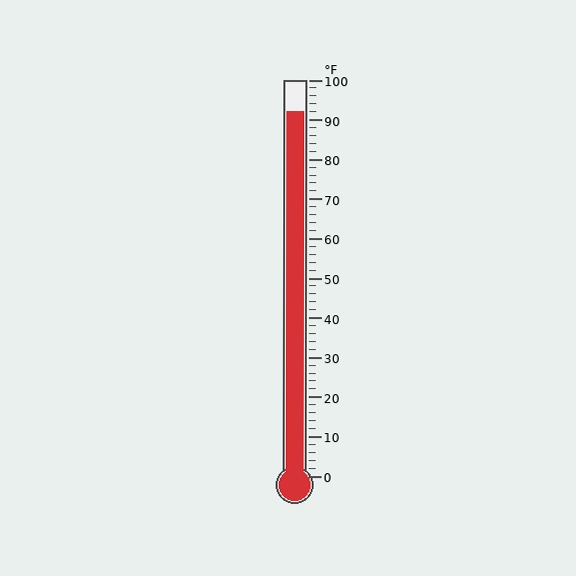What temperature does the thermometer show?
The thermometer shows approximately 92°F.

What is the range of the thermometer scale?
The thermometer scale ranges from 0°F to 100°F.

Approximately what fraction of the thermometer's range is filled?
The thermometer is filled to approximately 90% of its range.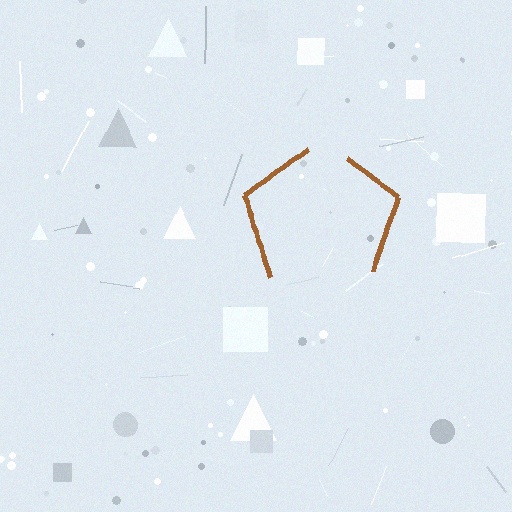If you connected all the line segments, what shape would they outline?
They would outline a pentagon.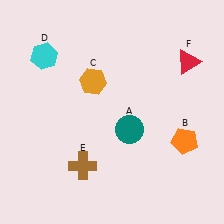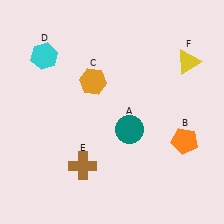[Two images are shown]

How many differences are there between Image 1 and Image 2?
There is 1 difference between the two images.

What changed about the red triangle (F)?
In Image 1, F is red. In Image 2, it changed to yellow.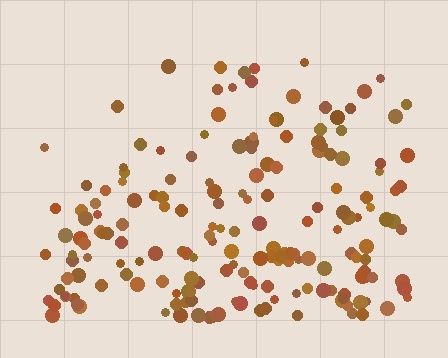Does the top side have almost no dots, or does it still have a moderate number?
Still a moderate number, just noticeably fewer than the bottom.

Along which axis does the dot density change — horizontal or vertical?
Vertical.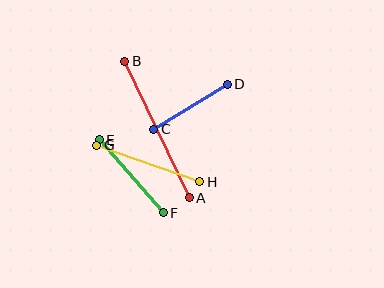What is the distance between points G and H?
The distance is approximately 109 pixels.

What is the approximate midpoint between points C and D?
The midpoint is at approximately (190, 107) pixels.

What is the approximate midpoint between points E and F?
The midpoint is at approximately (131, 176) pixels.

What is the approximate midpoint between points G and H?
The midpoint is at approximately (148, 163) pixels.